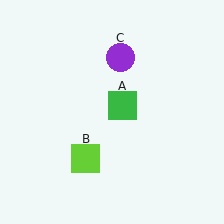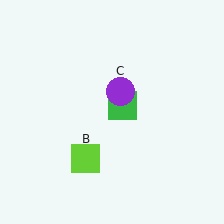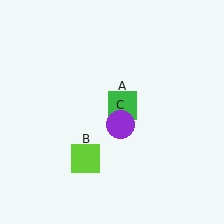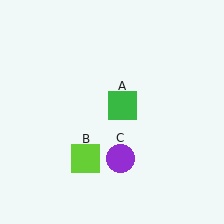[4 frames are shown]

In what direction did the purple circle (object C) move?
The purple circle (object C) moved down.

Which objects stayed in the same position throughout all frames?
Green square (object A) and lime square (object B) remained stationary.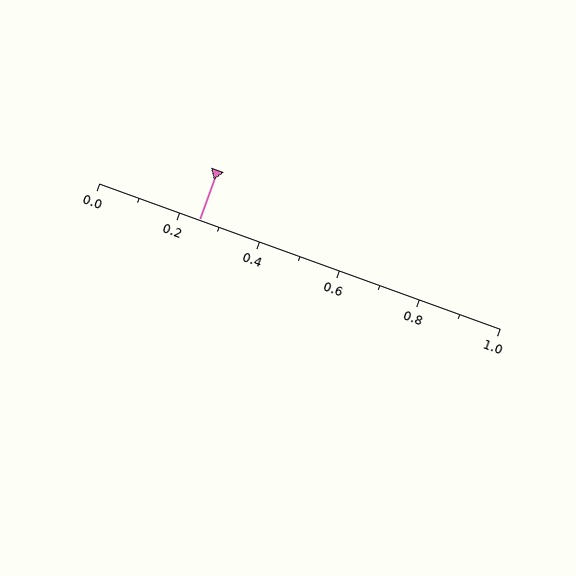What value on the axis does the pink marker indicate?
The marker indicates approximately 0.25.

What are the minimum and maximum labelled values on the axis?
The axis runs from 0.0 to 1.0.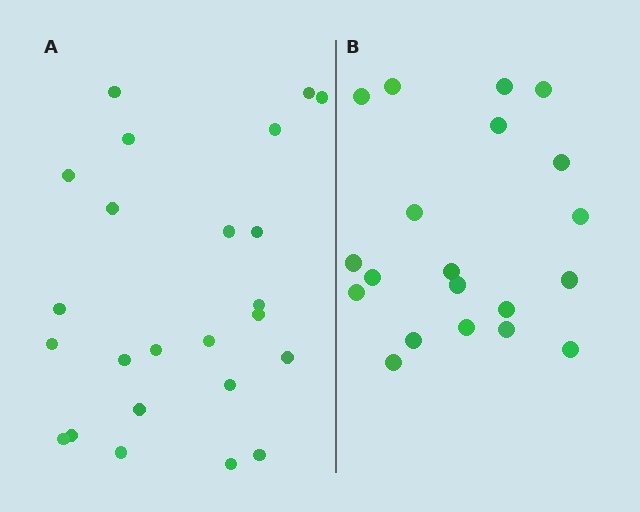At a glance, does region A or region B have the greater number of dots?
Region A (the left region) has more dots.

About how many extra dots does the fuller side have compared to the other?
Region A has about 4 more dots than region B.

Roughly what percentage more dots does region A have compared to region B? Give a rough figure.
About 20% more.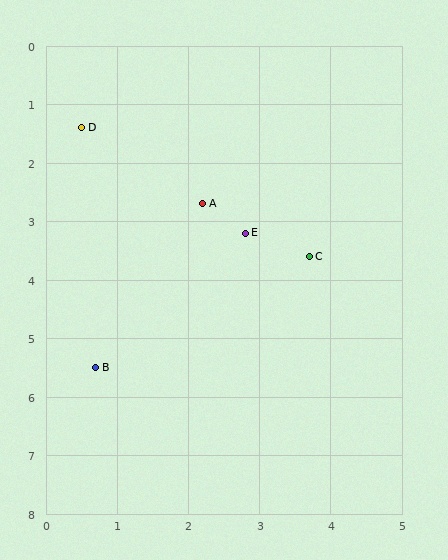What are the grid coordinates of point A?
Point A is at approximately (2.2, 2.7).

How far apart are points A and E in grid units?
Points A and E are about 0.8 grid units apart.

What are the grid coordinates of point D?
Point D is at approximately (0.5, 1.4).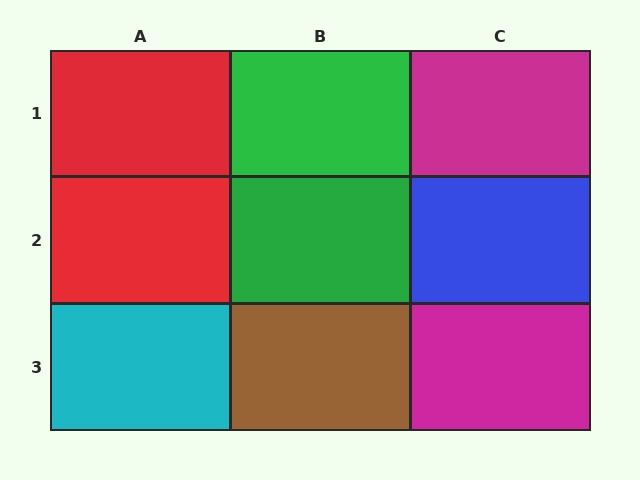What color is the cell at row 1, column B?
Green.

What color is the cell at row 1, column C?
Magenta.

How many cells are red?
2 cells are red.